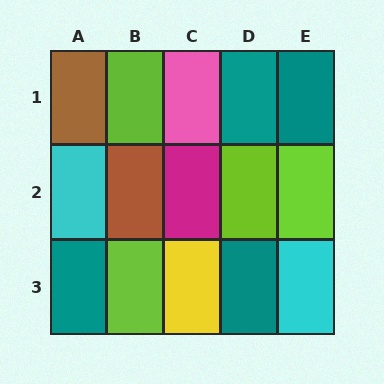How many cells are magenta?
1 cell is magenta.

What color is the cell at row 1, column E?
Teal.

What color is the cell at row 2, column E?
Lime.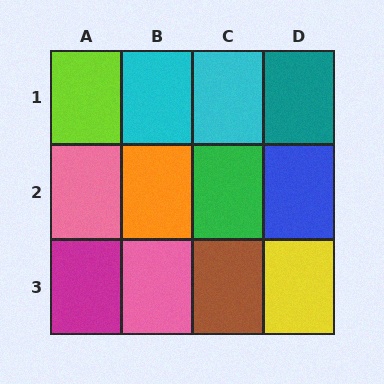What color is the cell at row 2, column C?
Green.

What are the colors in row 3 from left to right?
Magenta, pink, brown, yellow.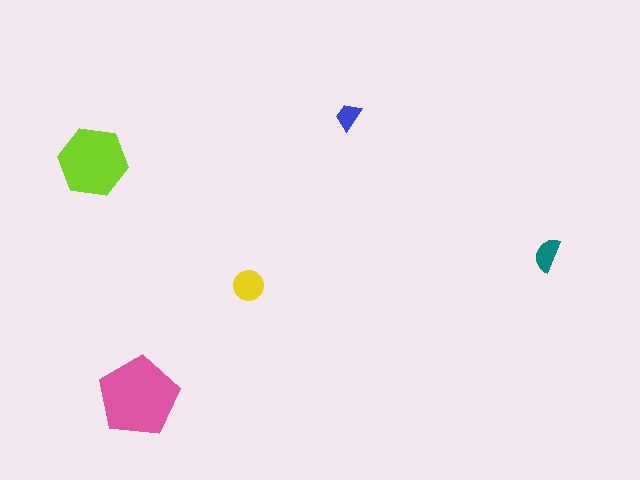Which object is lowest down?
The pink pentagon is bottommost.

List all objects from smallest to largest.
The blue trapezoid, the teal semicircle, the yellow circle, the lime hexagon, the pink pentagon.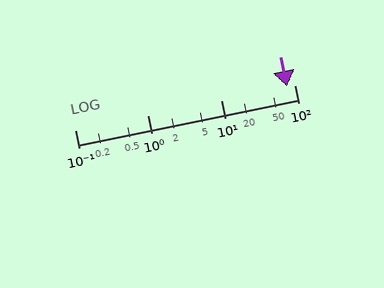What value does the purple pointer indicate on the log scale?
The pointer indicates approximately 79.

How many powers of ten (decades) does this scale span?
The scale spans 3 decades, from 0.1 to 100.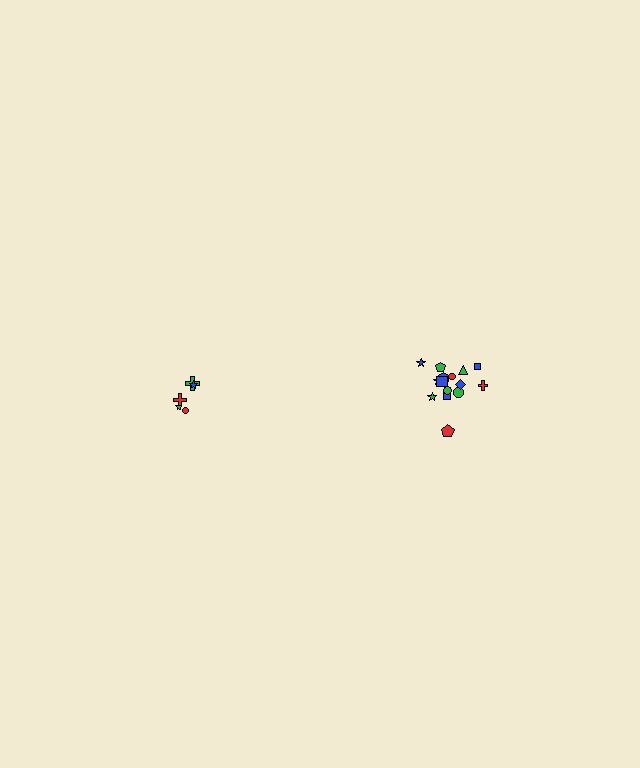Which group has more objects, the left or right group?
The right group.